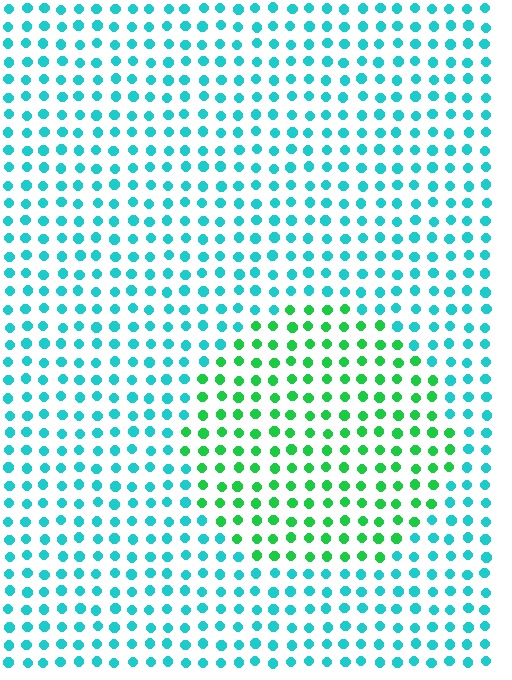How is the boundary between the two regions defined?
The boundary is defined purely by a slight shift in hue (about 46 degrees). Spacing, size, and orientation are identical on both sides.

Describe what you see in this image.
The image is filled with small cyan elements in a uniform arrangement. A circle-shaped region is visible where the elements are tinted to a slightly different hue, forming a subtle color boundary.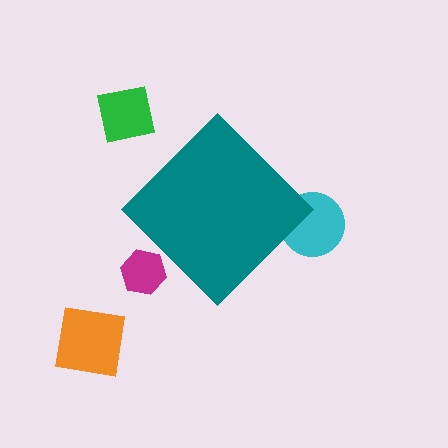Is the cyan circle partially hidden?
Yes, the cyan circle is partially hidden behind the teal diamond.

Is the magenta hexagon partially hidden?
Yes, the magenta hexagon is partially hidden behind the teal diamond.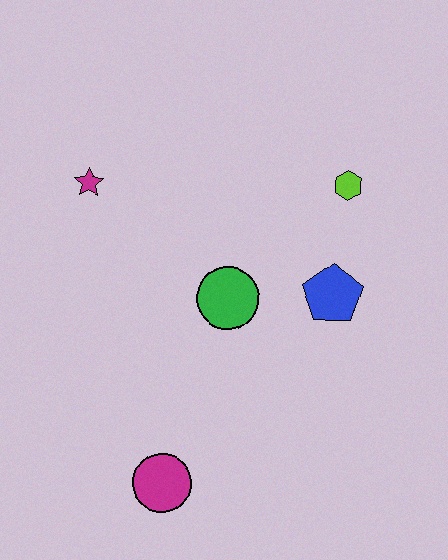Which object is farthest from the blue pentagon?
The magenta star is farthest from the blue pentagon.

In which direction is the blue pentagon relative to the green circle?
The blue pentagon is to the right of the green circle.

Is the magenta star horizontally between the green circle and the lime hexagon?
No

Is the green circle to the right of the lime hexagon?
No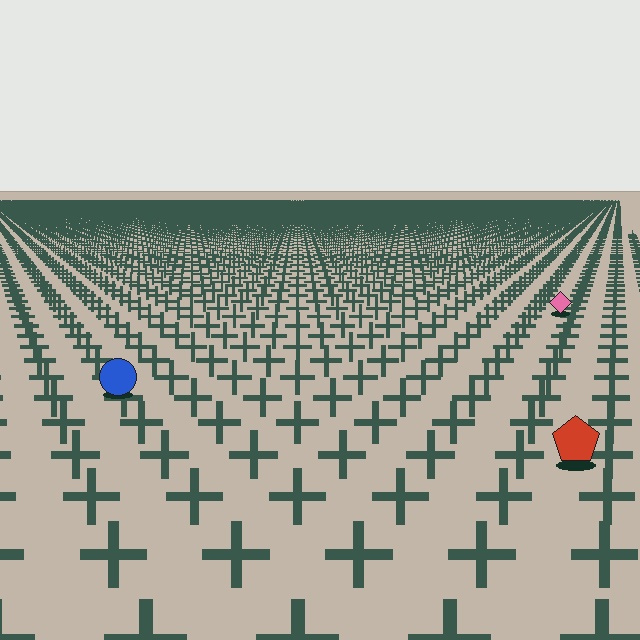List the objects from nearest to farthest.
From nearest to farthest: the red pentagon, the blue circle, the pink diamond.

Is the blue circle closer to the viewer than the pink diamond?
Yes. The blue circle is closer — you can tell from the texture gradient: the ground texture is coarser near it.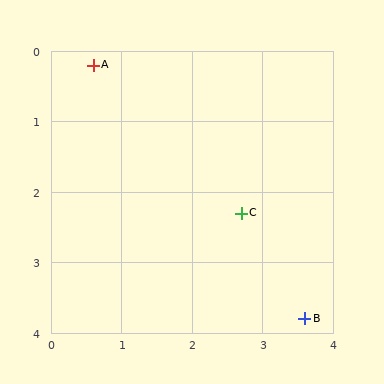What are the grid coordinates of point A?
Point A is at approximately (0.6, 0.2).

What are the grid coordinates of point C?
Point C is at approximately (2.7, 2.3).